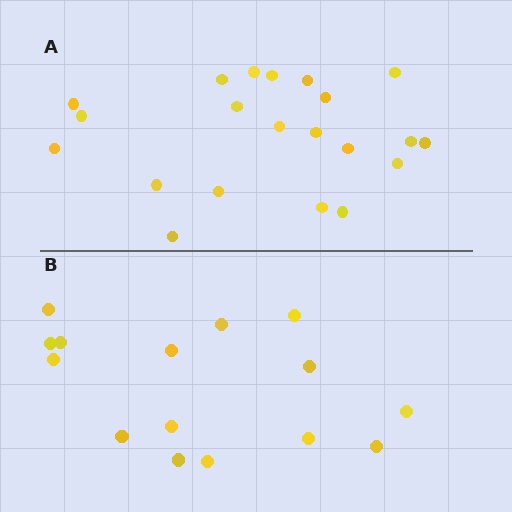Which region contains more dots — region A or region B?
Region A (the top region) has more dots.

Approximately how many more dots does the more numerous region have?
Region A has about 6 more dots than region B.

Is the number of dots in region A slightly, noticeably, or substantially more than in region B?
Region A has noticeably more, but not dramatically so. The ratio is roughly 1.4 to 1.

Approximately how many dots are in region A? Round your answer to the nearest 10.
About 20 dots. (The exact count is 21, which rounds to 20.)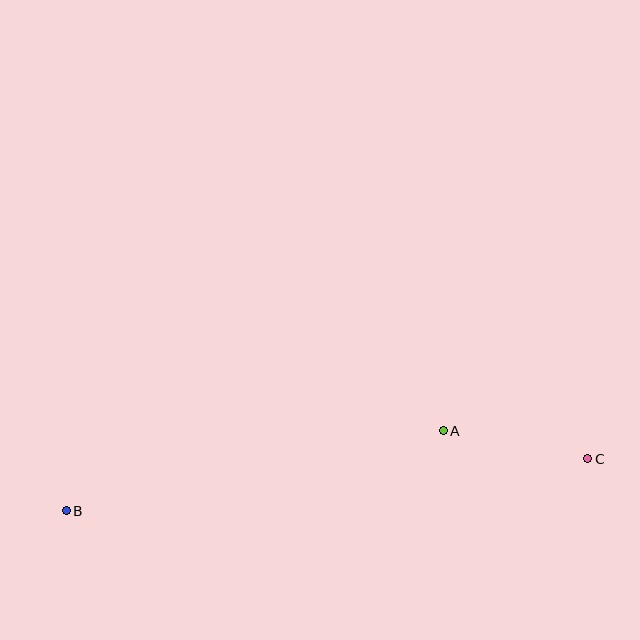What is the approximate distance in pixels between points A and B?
The distance between A and B is approximately 385 pixels.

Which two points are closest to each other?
Points A and C are closest to each other.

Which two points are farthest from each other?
Points B and C are farthest from each other.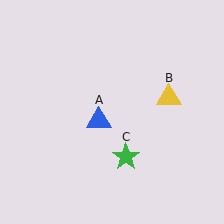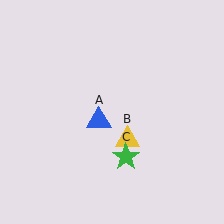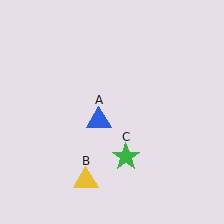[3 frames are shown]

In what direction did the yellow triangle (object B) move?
The yellow triangle (object B) moved down and to the left.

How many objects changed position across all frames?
1 object changed position: yellow triangle (object B).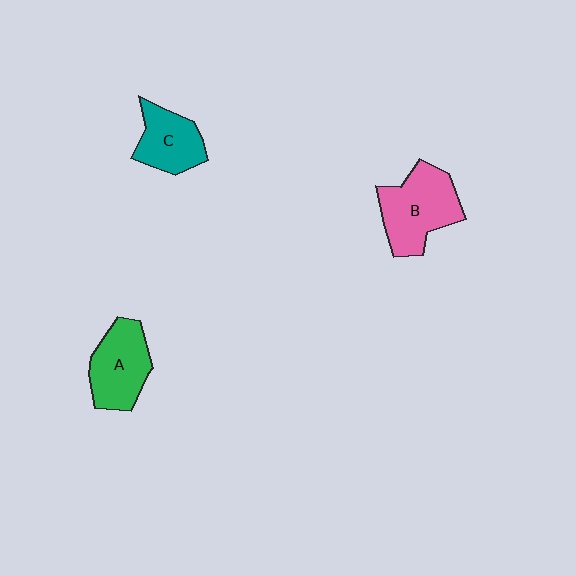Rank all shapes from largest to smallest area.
From largest to smallest: B (pink), A (green), C (teal).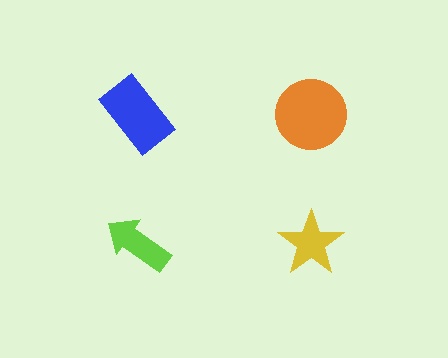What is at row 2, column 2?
A yellow star.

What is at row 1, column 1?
A blue rectangle.